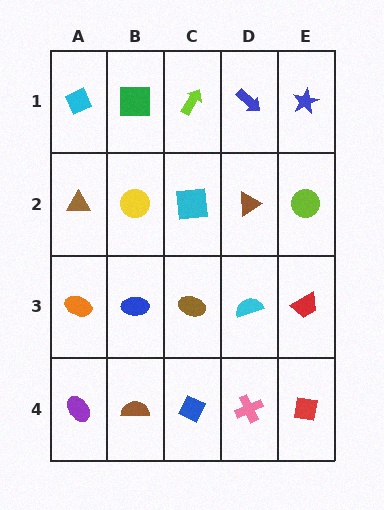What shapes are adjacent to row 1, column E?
A lime circle (row 2, column E), a blue arrow (row 1, column D).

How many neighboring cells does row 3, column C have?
4.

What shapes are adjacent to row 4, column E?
A red trapezoid (row 3, column E), a pink cross (row 4, column D).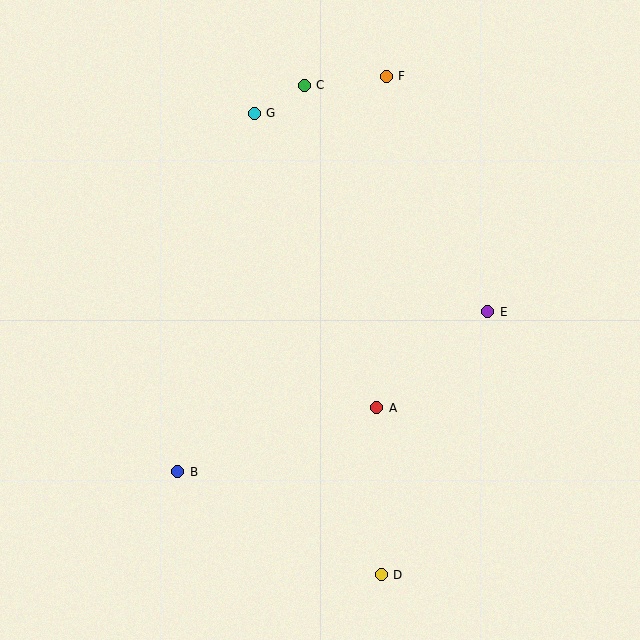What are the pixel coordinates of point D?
Point D is at (381, 575).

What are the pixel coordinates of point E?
Point E is at (488, 312).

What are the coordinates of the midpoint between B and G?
The midpoint between B and G is at (216, 292).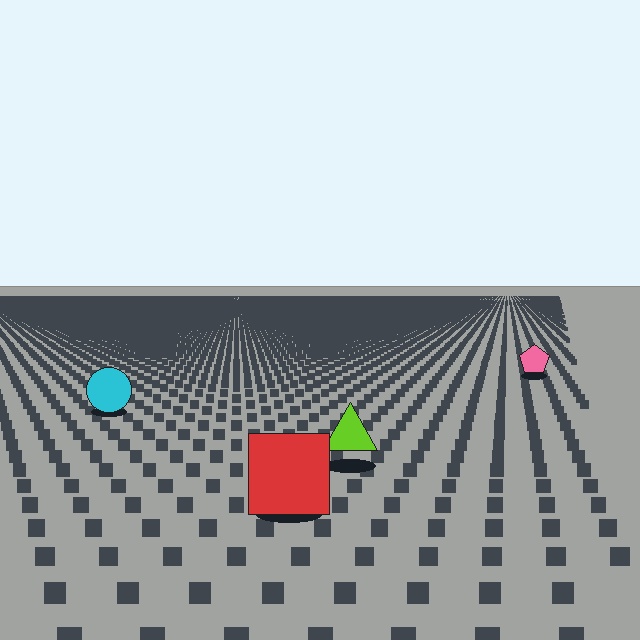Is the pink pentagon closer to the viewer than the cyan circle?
No. The cyan circle is closer — you can tell from the texture gradient: the ground texture is coarser near it.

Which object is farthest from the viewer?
The pink pentagon is farthest from the viewer. It appears smaller and the ground texture around it is denser.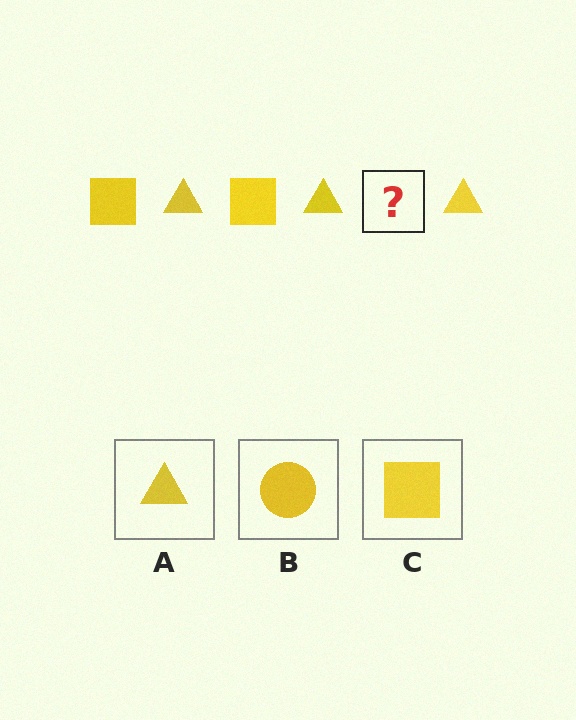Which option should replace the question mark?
Option C.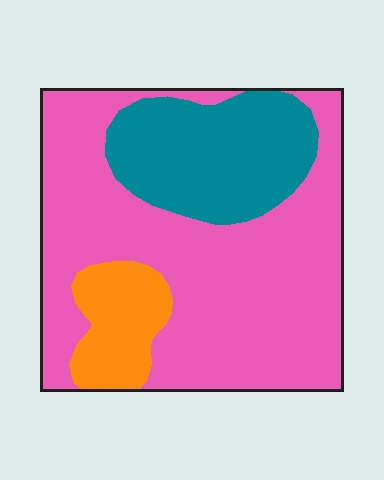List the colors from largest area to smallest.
From largest to smallest: pink, teal, orange.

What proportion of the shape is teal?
Teal takes up about one quarter (1/4) of the shape.